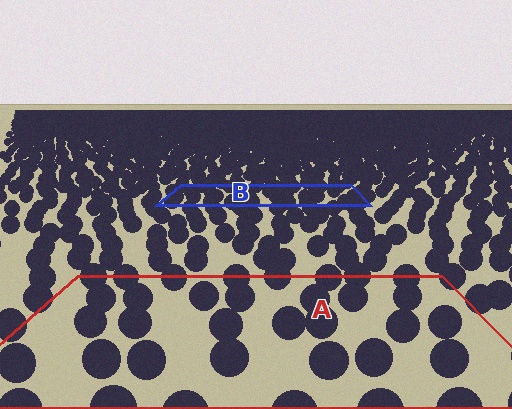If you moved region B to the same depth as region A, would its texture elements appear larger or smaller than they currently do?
They would appear larger. At a closer depth, the same texture elements are projected at a bigger on-screen size.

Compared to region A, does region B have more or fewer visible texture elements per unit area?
Region B has more texture elements per unit area — they are packed more densely because it is farther away.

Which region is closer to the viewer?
Region A is closer. The texture elements there are larger and more spread out.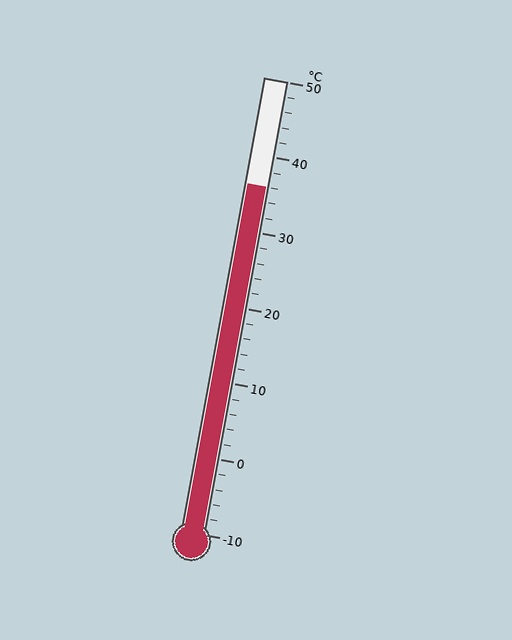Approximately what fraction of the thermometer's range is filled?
The thermometer is filled to approximately 75% of its range.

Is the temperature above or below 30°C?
The temperature is above 30°C.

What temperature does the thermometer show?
The thermometer shows approximately 36°C.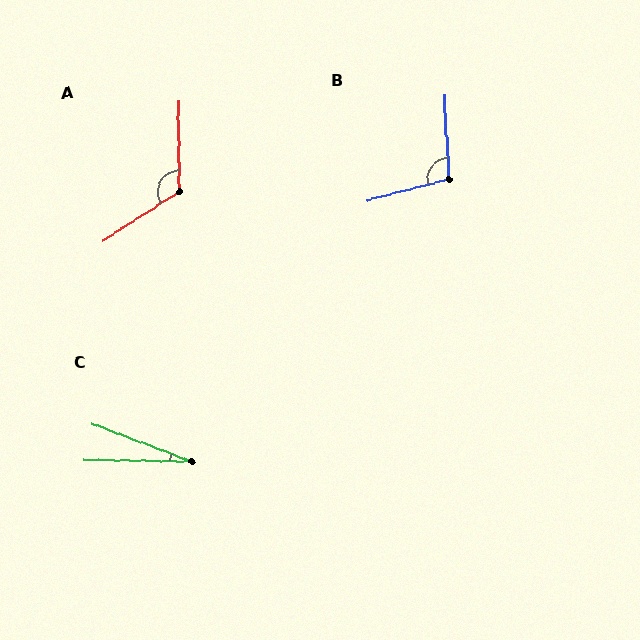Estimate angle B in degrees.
Approximately 101 degrees.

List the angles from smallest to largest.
C (20°), B (101°), A (123°).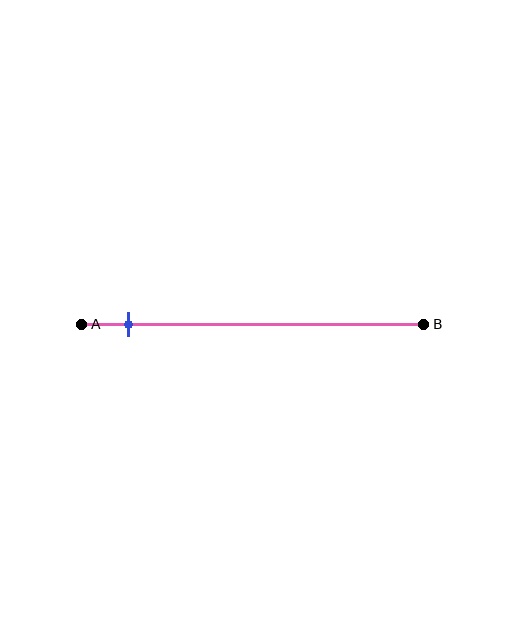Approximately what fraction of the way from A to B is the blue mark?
The blue mark is approximately 15% of the way from A to B.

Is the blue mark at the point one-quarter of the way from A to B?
No, the mark is at about 15% from A, not at the 25% one-quarter point.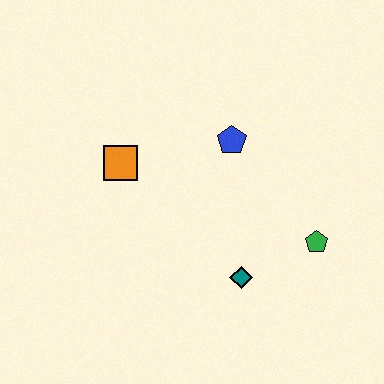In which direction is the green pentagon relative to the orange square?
The green pentagon is to the right of the orange square.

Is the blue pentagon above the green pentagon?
Yes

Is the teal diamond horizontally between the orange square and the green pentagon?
Yes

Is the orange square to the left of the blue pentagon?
Yes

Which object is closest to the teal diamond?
The green pentagon is closest to the teal diamond.